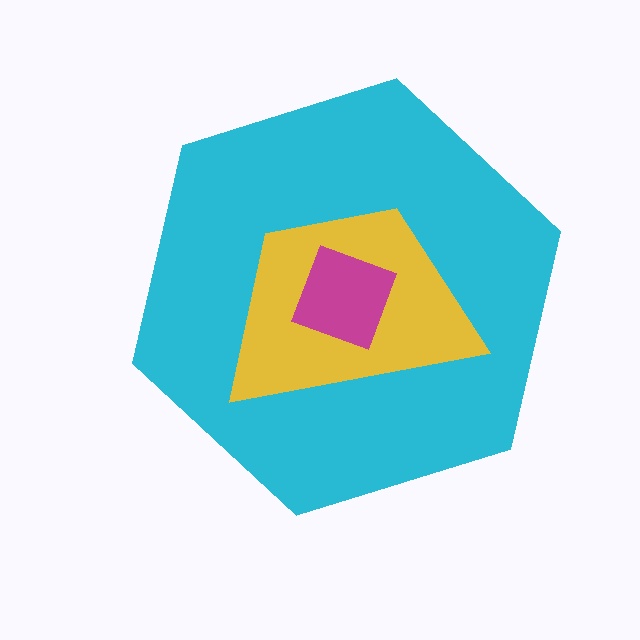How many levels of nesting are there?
3.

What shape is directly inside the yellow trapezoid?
The magenta square.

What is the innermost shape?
The magenta square.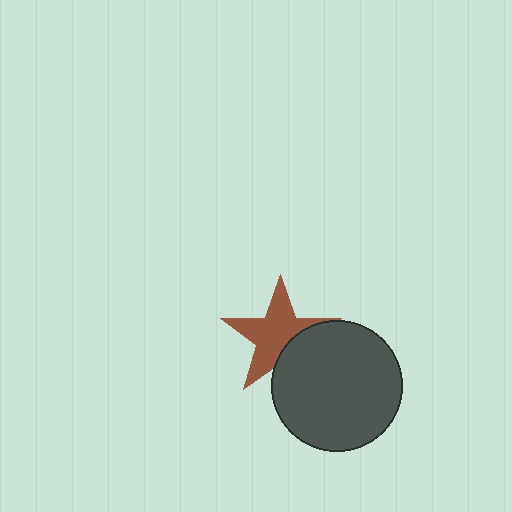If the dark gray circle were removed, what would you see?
You would see the complete brown star.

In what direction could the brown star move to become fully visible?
The brown star could move toward the upper-left. That would shift it out from behind the dark gray circle entirely.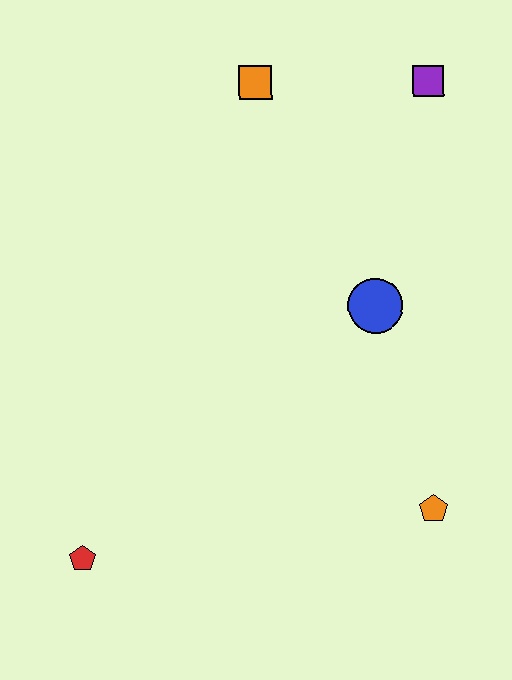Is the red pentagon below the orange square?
Yes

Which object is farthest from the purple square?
The red pentagon is farthest from the purple square.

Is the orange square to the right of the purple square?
No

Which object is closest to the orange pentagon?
The blue circle is closest to the orange pentagon.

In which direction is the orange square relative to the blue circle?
The orange square is above the blue circle.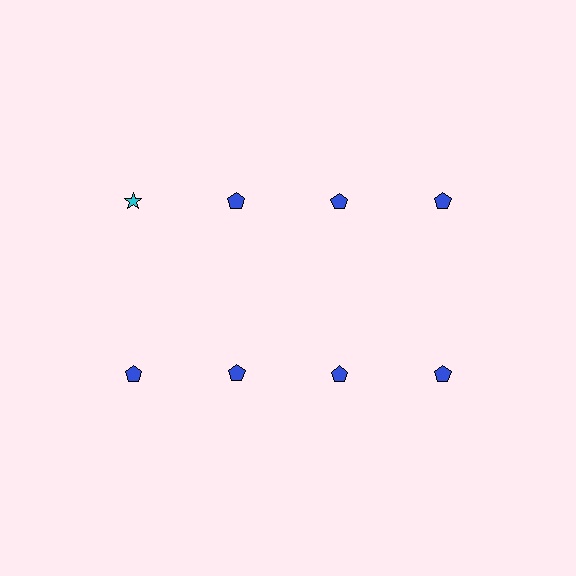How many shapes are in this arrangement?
There are 8 shapes arranged in a grid pattern.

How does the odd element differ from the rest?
It differs in both color (cyan instead of blue) and shape (star instead of pentagon).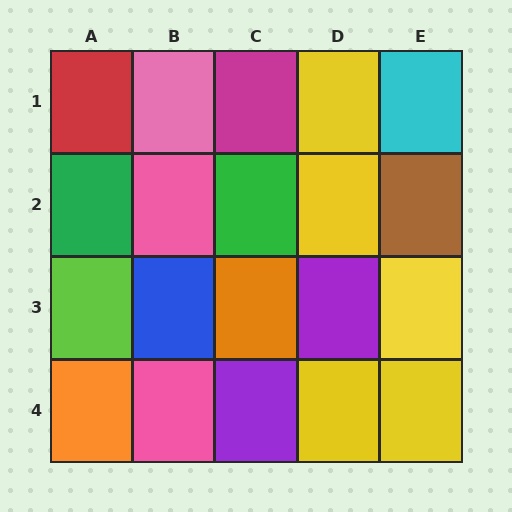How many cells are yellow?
5 cells are yellow.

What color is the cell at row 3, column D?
Purple.